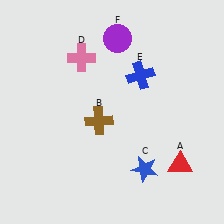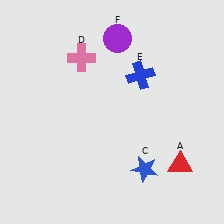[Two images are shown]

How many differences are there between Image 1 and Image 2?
There is 1 difference between the two images.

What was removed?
The brown cross (B) was removed in Image 2.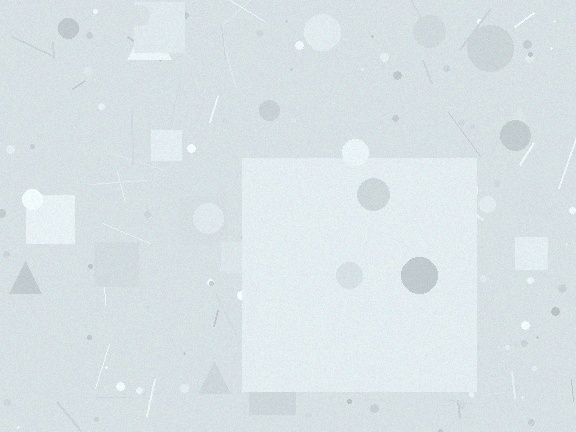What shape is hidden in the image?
A square is hidden in the image.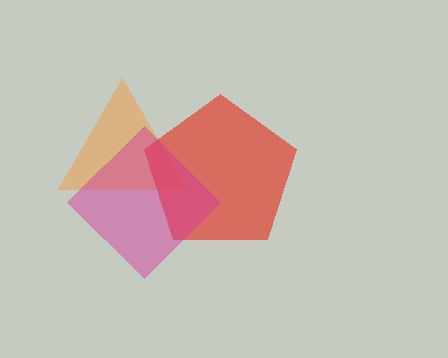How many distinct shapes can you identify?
There are 3 distinct shapes: an orange triangle, a red pentagon, a magenta diamond.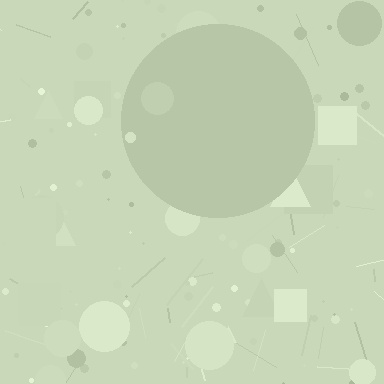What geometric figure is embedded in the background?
A circle is embedded in the background.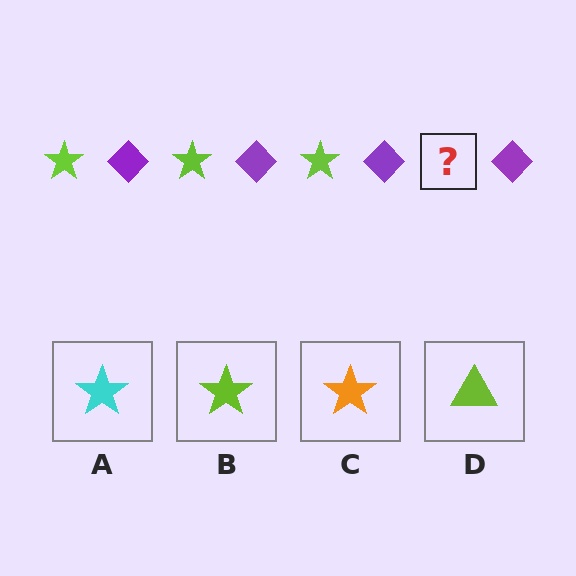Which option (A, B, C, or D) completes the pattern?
B.